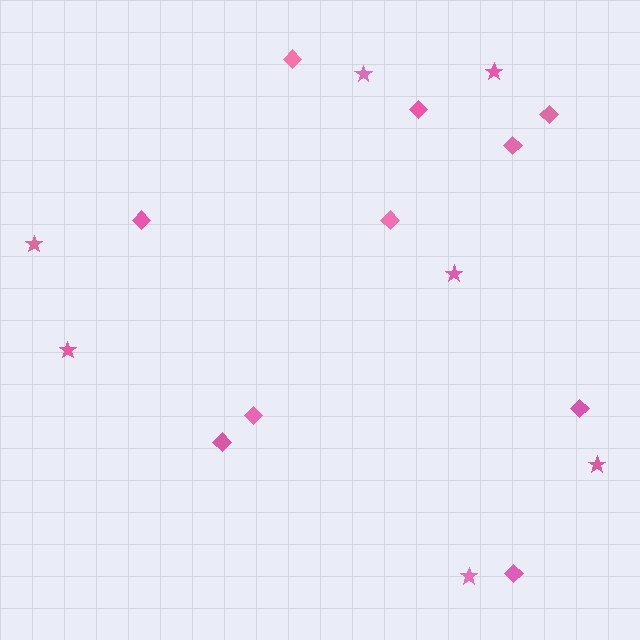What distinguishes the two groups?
There are 2 groups: one group of stars (7) and one group of diamonds (10).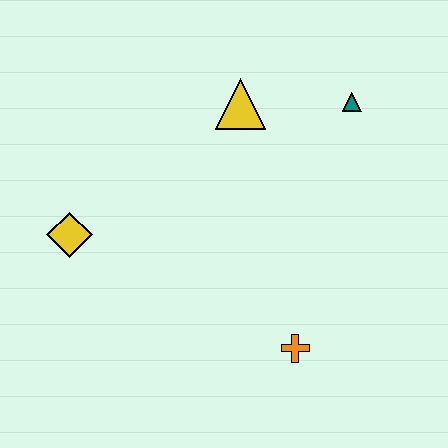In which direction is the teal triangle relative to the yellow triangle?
The teal triangle is to the right of the yellow triangle.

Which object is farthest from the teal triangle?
The yellow diamond is farthest from the teal triangle.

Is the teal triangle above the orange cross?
Yes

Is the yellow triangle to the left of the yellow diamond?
No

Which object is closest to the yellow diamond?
The yellow triangle is closest to the yellow diamond.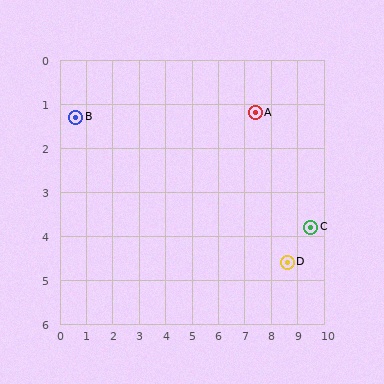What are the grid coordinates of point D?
Point D is at approximately (8.6, 4.6).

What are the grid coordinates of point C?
Point C is at approximately (9.5, 3.8).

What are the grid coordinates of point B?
Point B is at approximately (0.6, 1.3).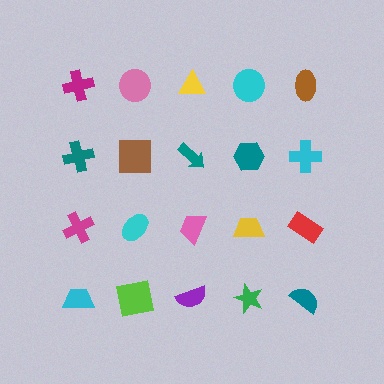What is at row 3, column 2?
A cyan ellipse.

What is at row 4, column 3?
A purple semicircle.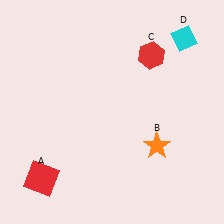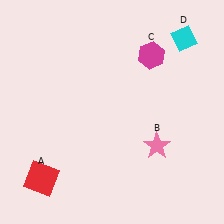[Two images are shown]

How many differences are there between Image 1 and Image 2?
There are 2 differences between the two images.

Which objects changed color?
B changed from orange to pink. C changed from red to magenta.